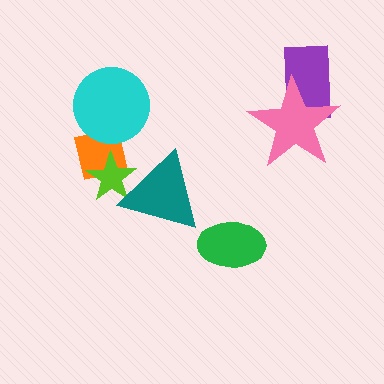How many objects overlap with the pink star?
1 object overlaps with the pink star.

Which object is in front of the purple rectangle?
The pink star is in front of the purple rectangle.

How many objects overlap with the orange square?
2 objects overlap with the orange square.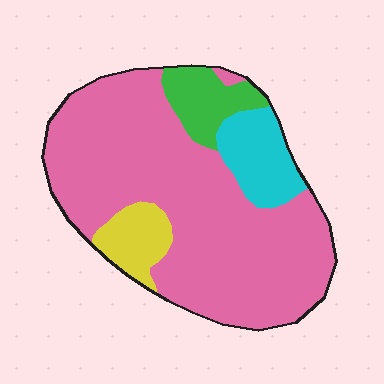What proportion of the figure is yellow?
Yellow takes up about one tenth (1/10) of the figure.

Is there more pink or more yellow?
Pink.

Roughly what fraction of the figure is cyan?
Cyan takes up about one tenth (1/10) of the figure.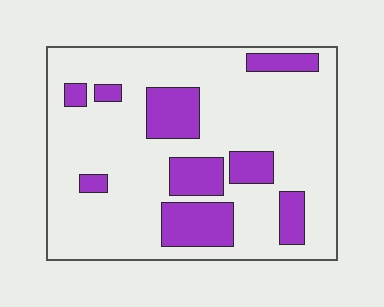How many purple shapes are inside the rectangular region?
9.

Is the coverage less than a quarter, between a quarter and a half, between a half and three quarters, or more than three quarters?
Less than a quarter.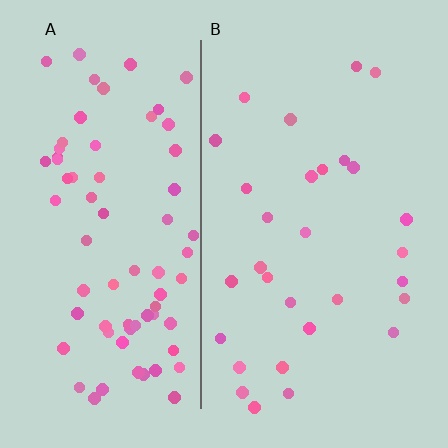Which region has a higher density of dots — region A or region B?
A (the left).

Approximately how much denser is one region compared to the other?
Approximately 2.5× — region A over region B.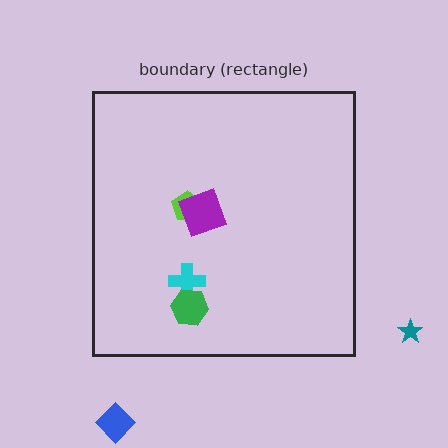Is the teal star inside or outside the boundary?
Outside.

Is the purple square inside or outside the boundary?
Inside.